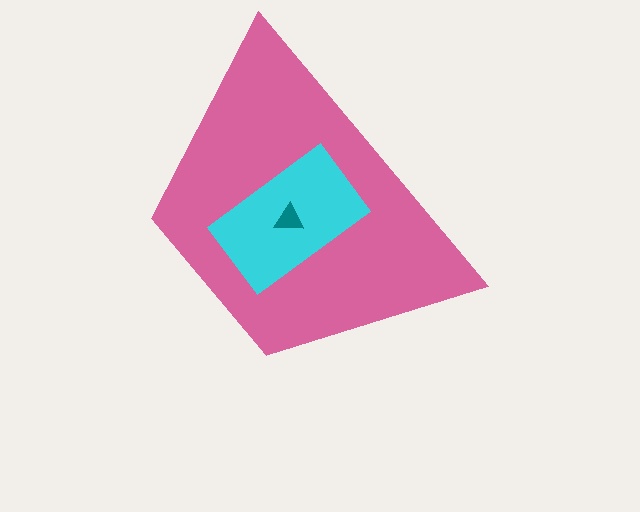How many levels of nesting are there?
3.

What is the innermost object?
The teal triangle.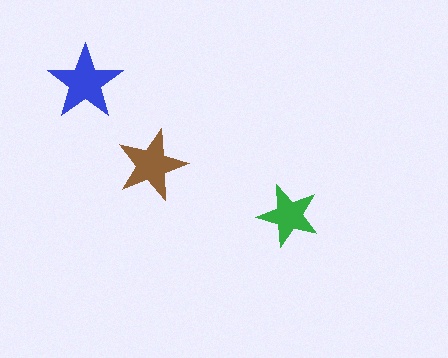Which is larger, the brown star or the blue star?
The blue one.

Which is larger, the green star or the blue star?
The blue one.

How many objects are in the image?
There are 3 objects in the image.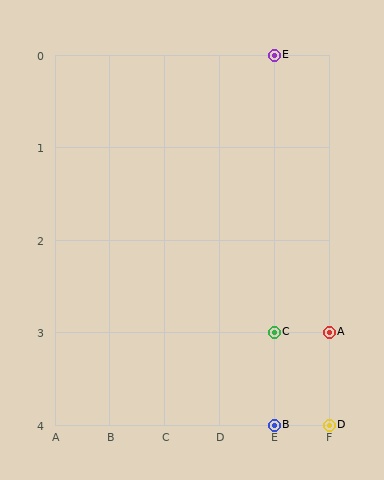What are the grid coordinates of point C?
Point C is at grid coordinates (E, 3).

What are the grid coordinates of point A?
Point A is at grid coordinates (F, 3).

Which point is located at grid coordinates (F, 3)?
Point A is at (F, 3).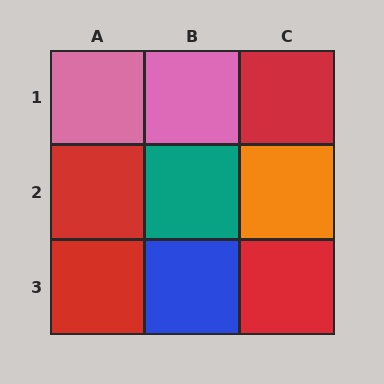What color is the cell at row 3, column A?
Red.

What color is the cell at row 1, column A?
Pink.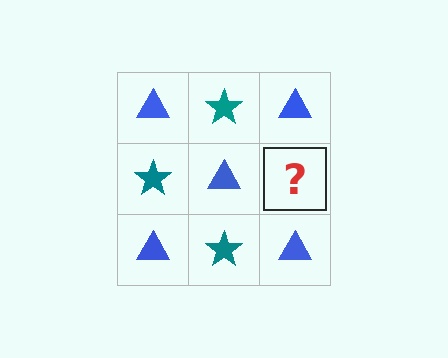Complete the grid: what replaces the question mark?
The question mark should be replaced with a teal star.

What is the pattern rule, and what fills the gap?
The rule is that it alternates blue triangle and teal star in a checkerboard pattern. The gap should be filled with a teal star.